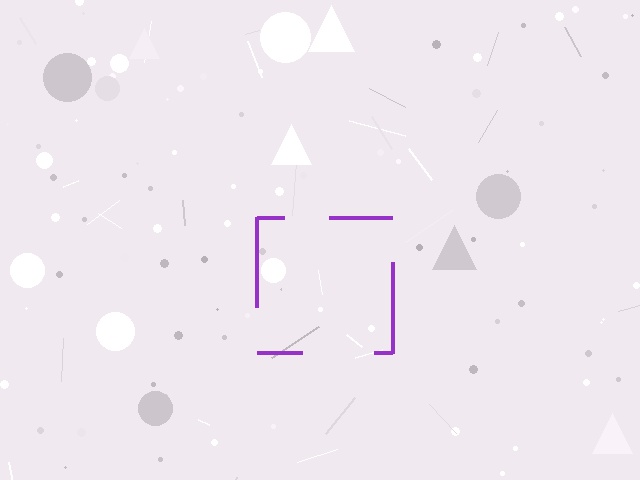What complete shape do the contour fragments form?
The contour fragments form a square.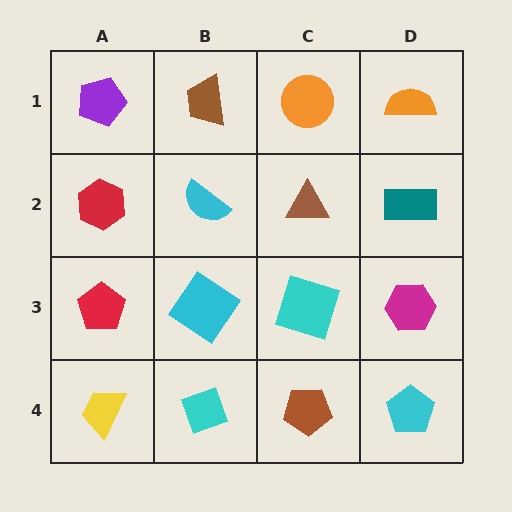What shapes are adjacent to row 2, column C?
An orange circle (row 1, column C), a cyan square (row 3, column C), a cyan semicircle (row 2, column B), a teal rectangle (row 2, column D).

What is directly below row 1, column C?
A brown triangle.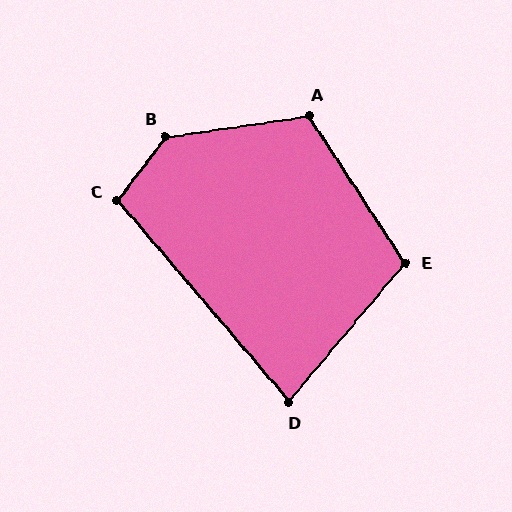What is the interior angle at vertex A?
Approximately 115 degrees (obtuse).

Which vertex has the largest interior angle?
B, at approximately 135 degrees.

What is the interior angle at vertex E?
Approximately 107 degrees (obtuse).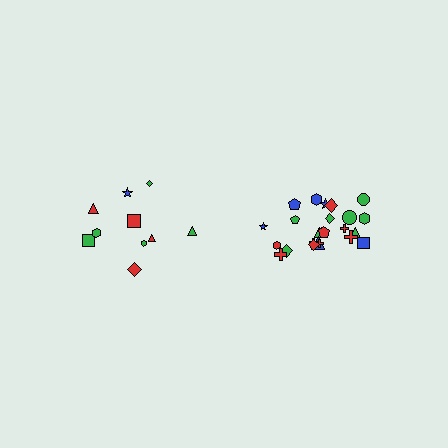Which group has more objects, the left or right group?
The right group.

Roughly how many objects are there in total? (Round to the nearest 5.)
Roughly 35 objects in total.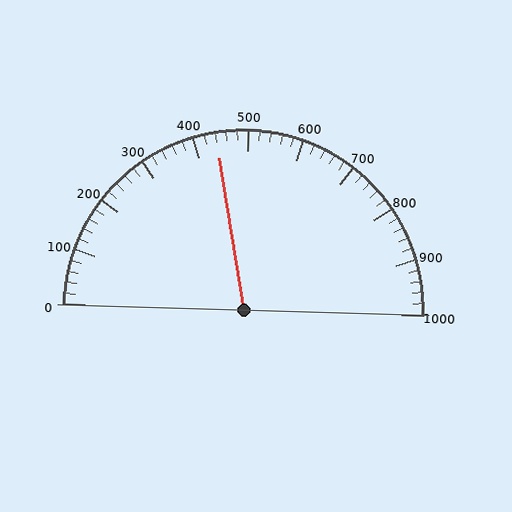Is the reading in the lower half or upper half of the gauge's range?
The reading is in the lower half of the range (0 to 1000).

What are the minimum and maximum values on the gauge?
The gauge ranges from 0 to 1000.